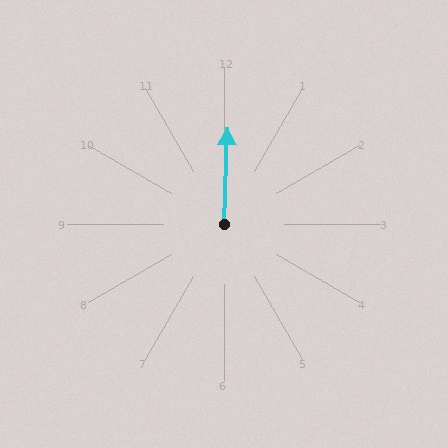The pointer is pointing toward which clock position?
Roughly 12 o'clock.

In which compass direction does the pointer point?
North.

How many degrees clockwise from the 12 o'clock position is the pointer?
Approximately 2 degrees.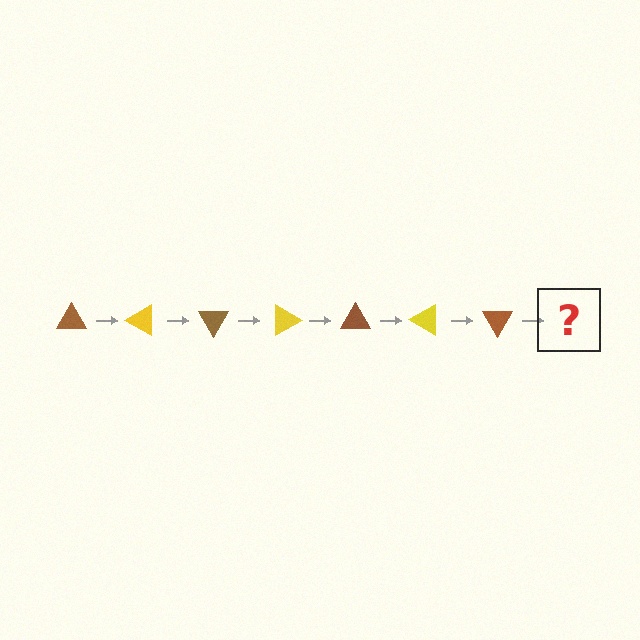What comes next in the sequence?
The next element should be a yellow triangle, rotated 210 degrees from the start.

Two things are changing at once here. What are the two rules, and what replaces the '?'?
The two rules are that it rotates 30 degrees each step and the color cycles through brown and yellow. The '?' should be a yellow triangle, rotated 210 degrees from the start.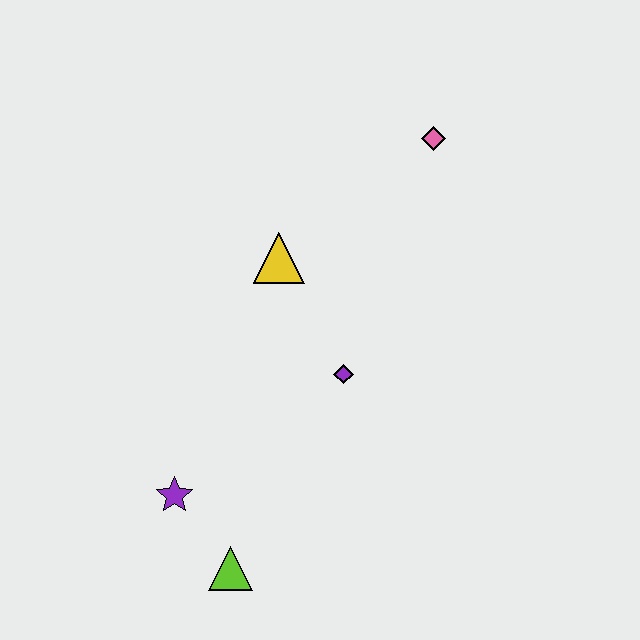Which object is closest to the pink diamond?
The yellow triangle is closest to the pink diamond.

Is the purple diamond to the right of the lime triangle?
Yes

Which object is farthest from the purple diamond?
The pink diamond is farthest from the purple diamond.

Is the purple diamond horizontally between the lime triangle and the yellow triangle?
No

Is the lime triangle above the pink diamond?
No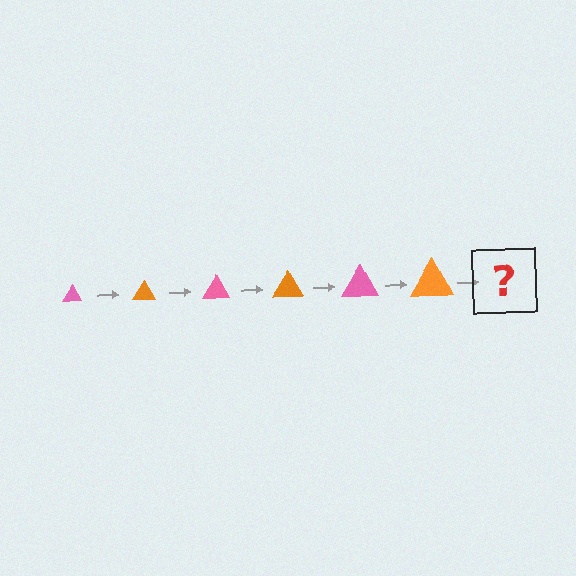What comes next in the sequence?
The next element should be a pink triangle, larger than the previous one.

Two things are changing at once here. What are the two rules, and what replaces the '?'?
The two rules are that the triangle grows larger each step and the color cycles through pink and orange. The '?' should be a pink triangle, larger than the previous one.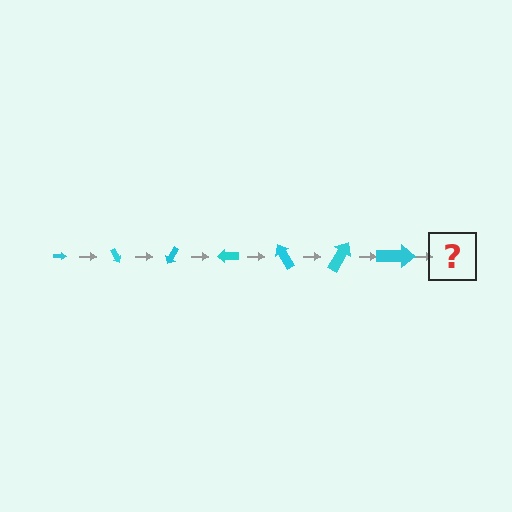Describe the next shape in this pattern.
It should be an arrow, larger than the previous one and rotated 420 degrees from the start.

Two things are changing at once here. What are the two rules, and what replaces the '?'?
The two rules are that the arrow grows larger each step and it rotates 60 degrees each step. The '?' should be an arrow, larger than the previous one and rotated 420 degrees from the start.